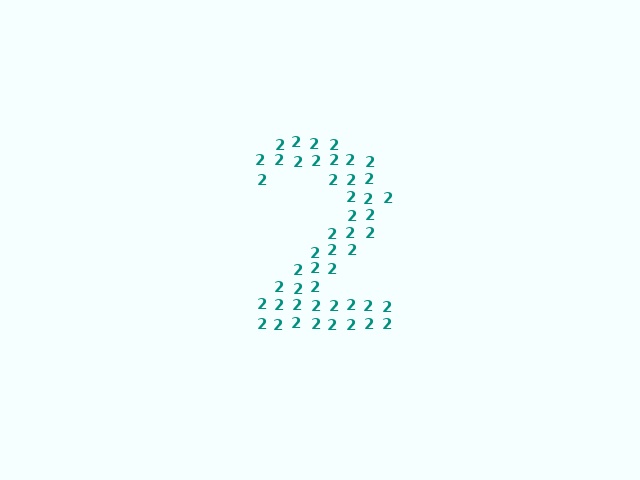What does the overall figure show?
The overall figure shows the digit 2.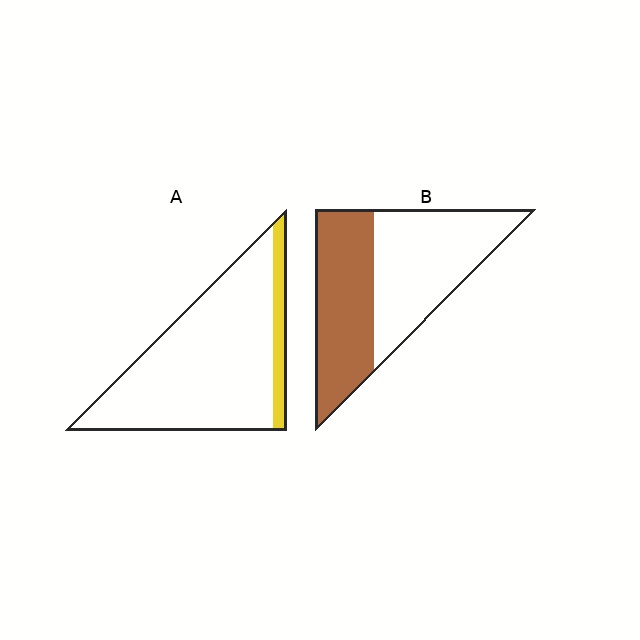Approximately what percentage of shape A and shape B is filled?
A is approximately 10% and B is approximately 45%.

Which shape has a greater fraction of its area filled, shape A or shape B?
Shape B.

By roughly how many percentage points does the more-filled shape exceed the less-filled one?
By roughly 35 percentage points (B over A).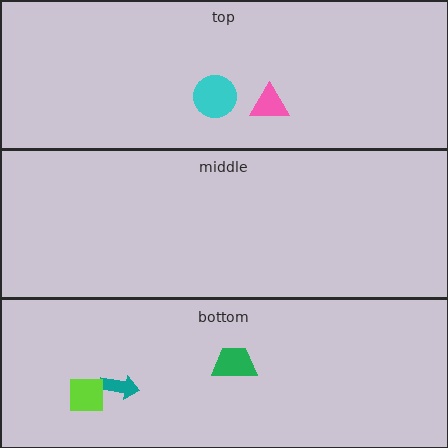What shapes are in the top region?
The pink triangle, the cyan circle.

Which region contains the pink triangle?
The top region.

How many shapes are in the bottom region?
3.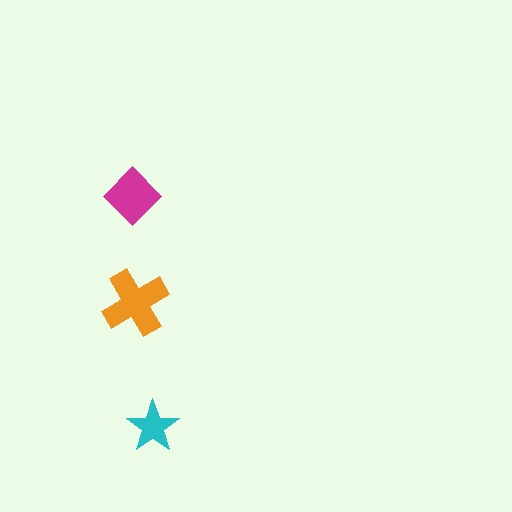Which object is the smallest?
The cyan star.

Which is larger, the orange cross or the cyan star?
The orange cross.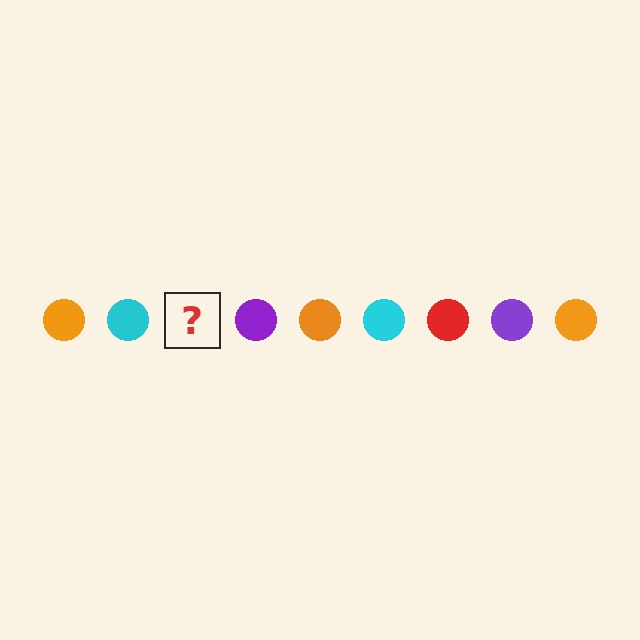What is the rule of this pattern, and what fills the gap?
The rule is that the pattern cycles through orange, cyan, red, purple circles. The gap should be filled with a red circle.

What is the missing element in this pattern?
The missing element is a red circle.